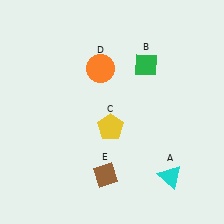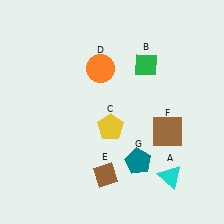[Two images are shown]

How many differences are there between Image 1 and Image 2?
There are 2 differences between the two images.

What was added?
A brown square (F), a teal pentagon (G) were added in Image 2.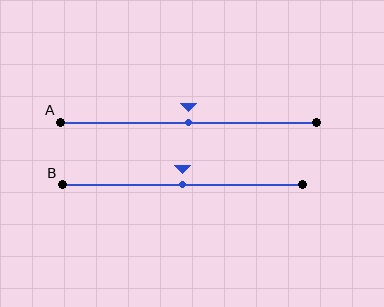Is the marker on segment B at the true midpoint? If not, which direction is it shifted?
Yes, the marker on segment B is at the true midpoint.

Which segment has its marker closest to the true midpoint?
Segment A has its marker closest to the true midpoint.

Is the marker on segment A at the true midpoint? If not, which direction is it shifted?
Yes, the marker on segment A is at the true midpoint.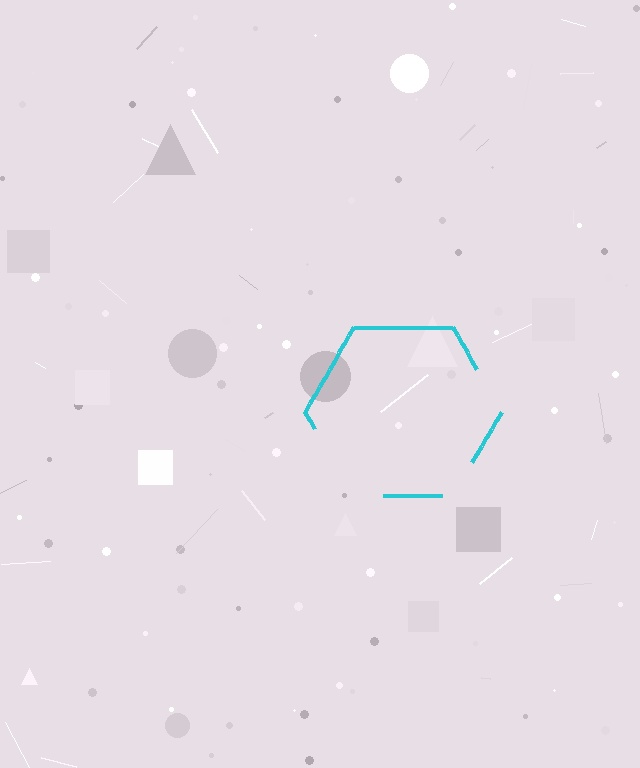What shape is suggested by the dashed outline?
The dashed outline suggests a hexagon.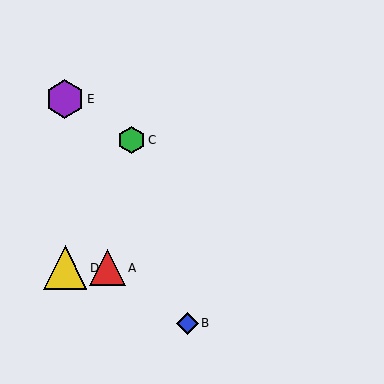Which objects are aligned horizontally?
Objects A, D are aligned horizontally.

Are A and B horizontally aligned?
No, A is at y≈268 and B is at y≈323.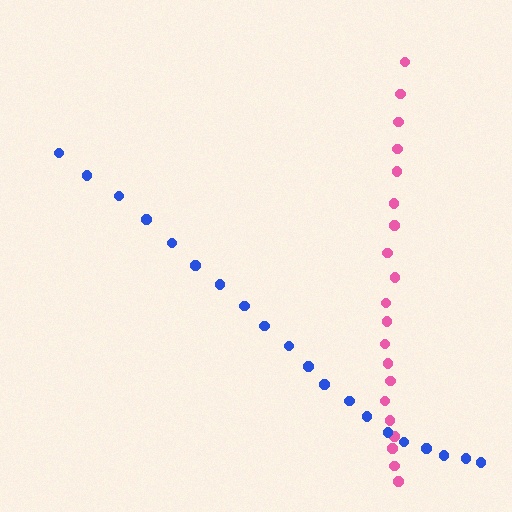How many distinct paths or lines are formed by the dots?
There are 2 distinct paths.